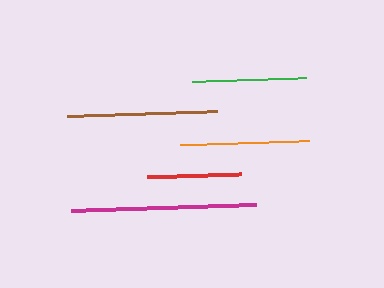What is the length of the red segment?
The red segment is approximately 95 pixels long.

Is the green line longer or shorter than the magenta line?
The magenta line is longer than the green line.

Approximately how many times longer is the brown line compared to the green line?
The brown line is approximately 1.3 times the length of the green line.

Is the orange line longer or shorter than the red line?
The orange line is longer than the red line.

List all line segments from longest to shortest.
From longest to shortest: magenta, brown, orange, green, red.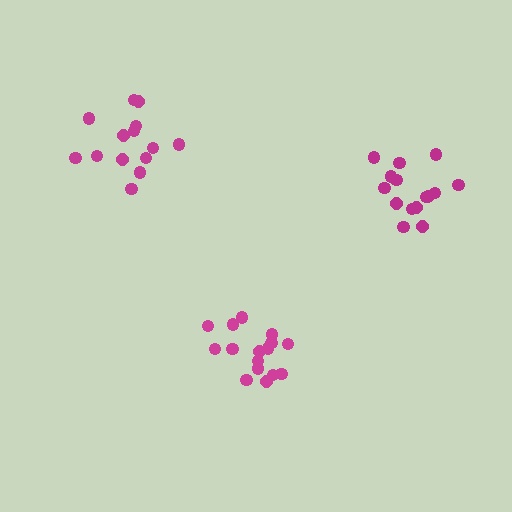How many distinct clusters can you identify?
There are 3 distinct clusters.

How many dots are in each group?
Group 1: 16 dots, Group 2: 16 dots, Group 3: 14 dots (46 total).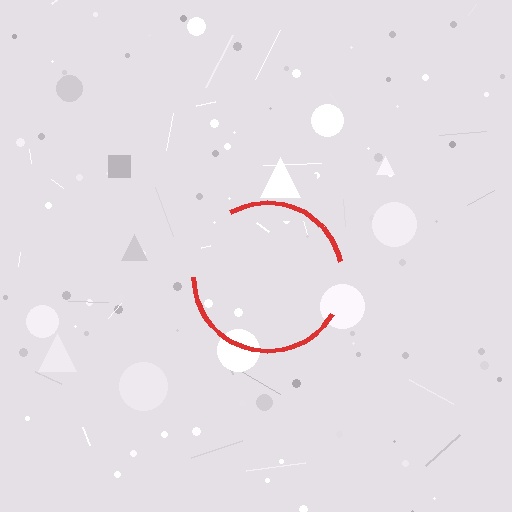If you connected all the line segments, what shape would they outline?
They would outline a circle.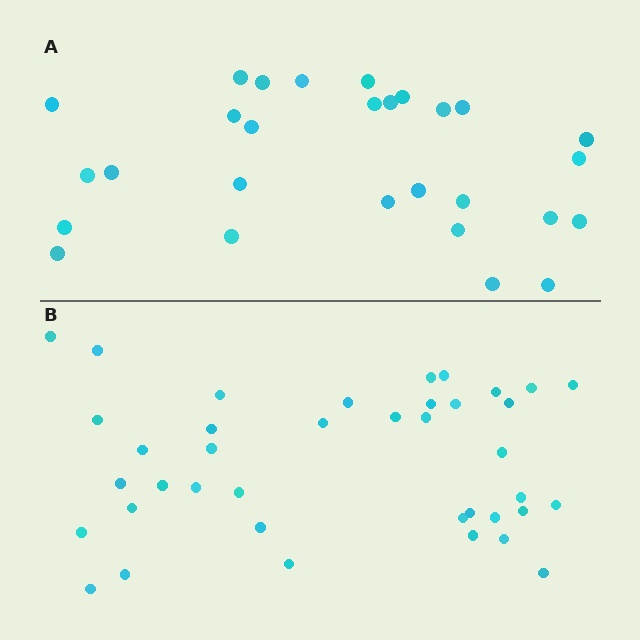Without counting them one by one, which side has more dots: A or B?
Region B (the bottom region) has more dots.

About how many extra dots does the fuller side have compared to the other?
Region B has roughly 12 or so more dots than region A.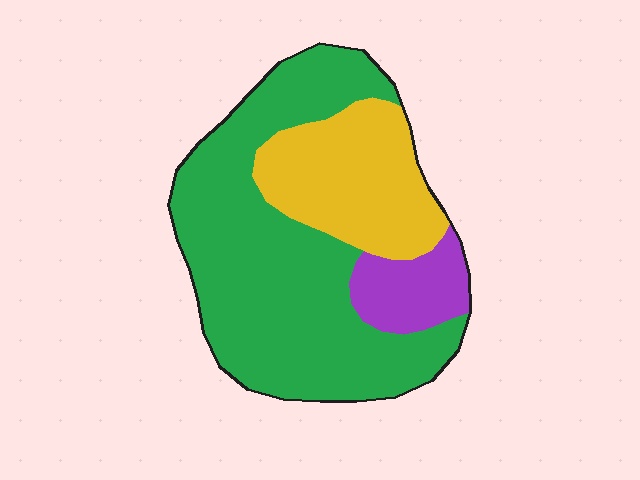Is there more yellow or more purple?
Yellow.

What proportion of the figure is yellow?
Yellow covers around 25% of the figure.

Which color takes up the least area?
Purple, at roughly 10%.